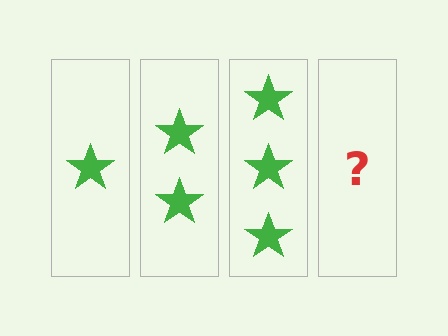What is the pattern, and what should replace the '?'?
The pattern is that each step adds one more star. The '?' should be 4 stars.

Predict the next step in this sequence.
The next step is 4 stars.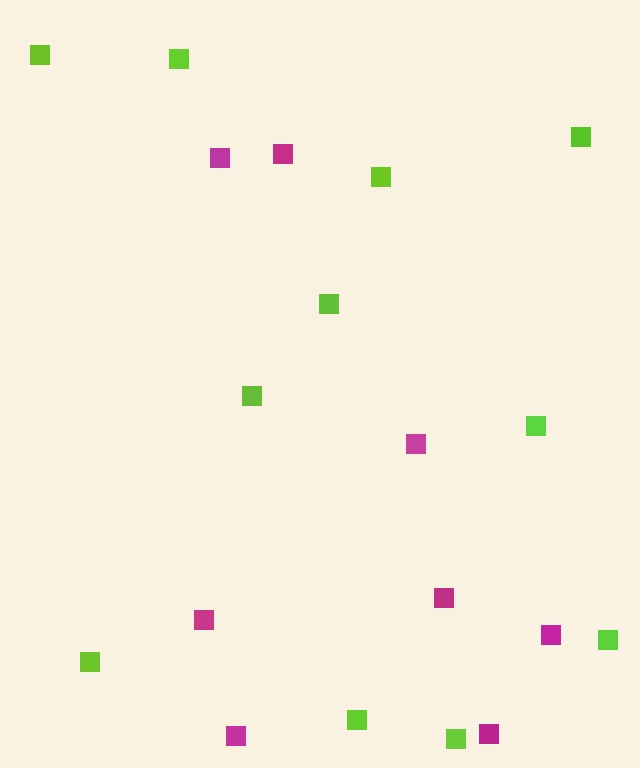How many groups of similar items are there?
There are 2 groups: one group of magenta squares (8) and one group of lime squares (11).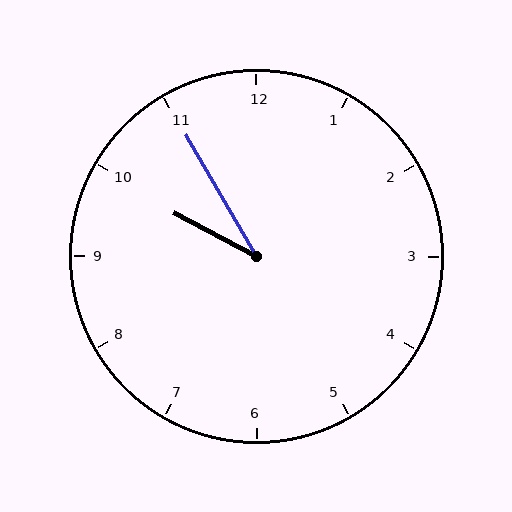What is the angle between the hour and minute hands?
Approximately 32 degrees.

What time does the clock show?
9:55.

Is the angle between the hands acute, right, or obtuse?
It is acute.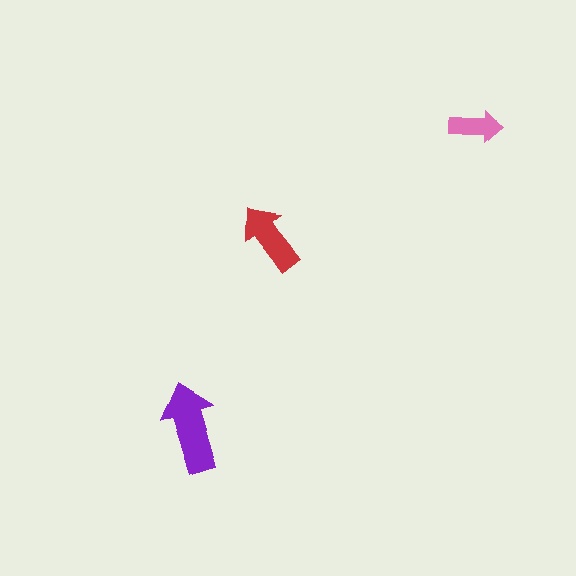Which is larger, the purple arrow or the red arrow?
The purple one.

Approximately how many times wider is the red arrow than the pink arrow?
About 1.5 times wider.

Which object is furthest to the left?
The purple arrow is leftmost.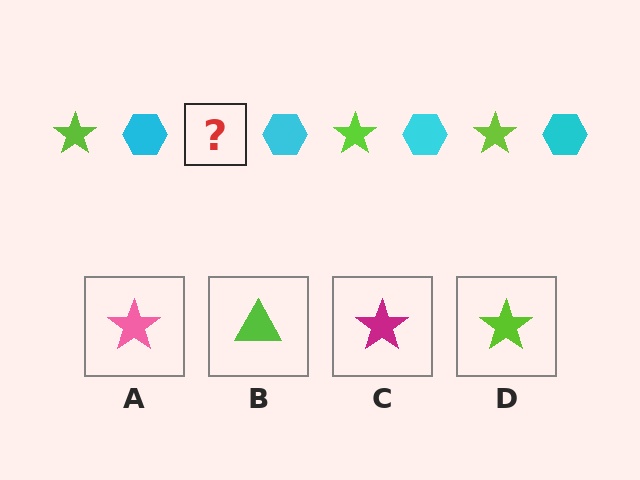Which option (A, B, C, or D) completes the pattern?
D.